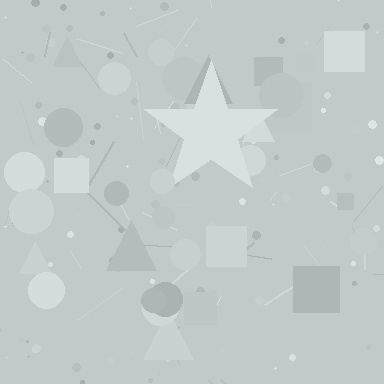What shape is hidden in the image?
A star is hidden in the image.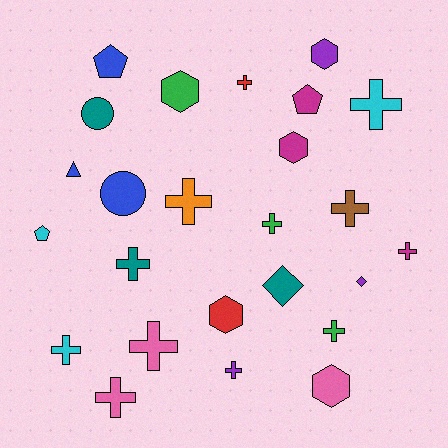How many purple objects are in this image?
There are 3 purple objects.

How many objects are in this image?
There are 25 objects.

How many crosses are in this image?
There are 12 crosses.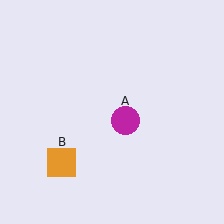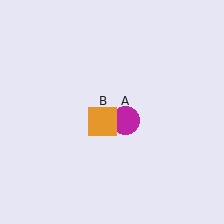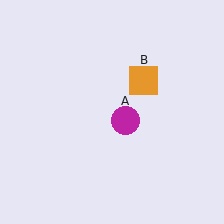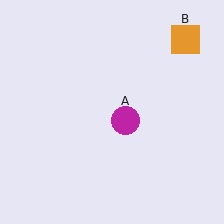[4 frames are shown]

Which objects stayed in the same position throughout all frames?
Magenta circle (object A) remained stationary.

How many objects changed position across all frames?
1 object changed position: orange square (object B).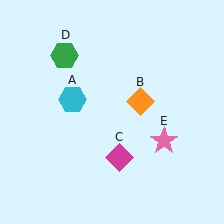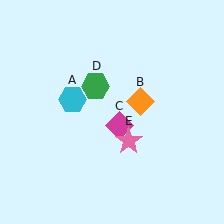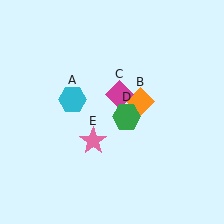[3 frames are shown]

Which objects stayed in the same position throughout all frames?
Cyan hexagon (object A) and orange diamond (object B) remained stationary.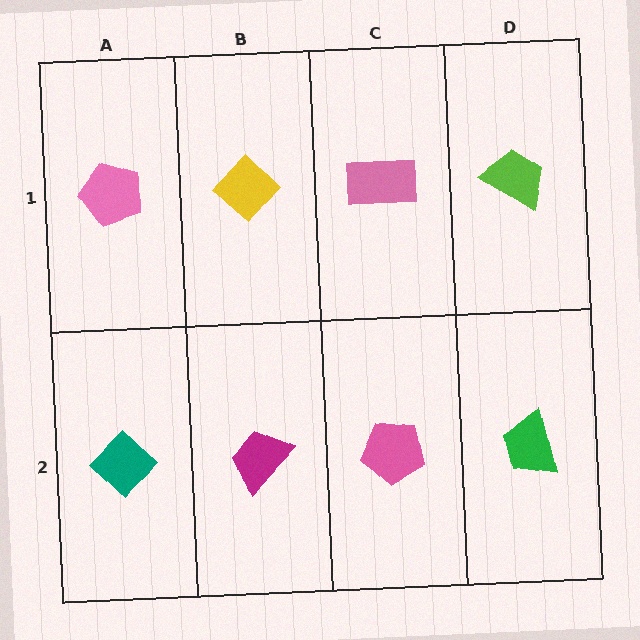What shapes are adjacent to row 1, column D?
A green trapezoid (row 2, column D), a pink rectangle (row 1, column C).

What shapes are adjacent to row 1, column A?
A teal diamond (row 2, column A), a yellow diamond (row 1, column B).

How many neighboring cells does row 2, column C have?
3.